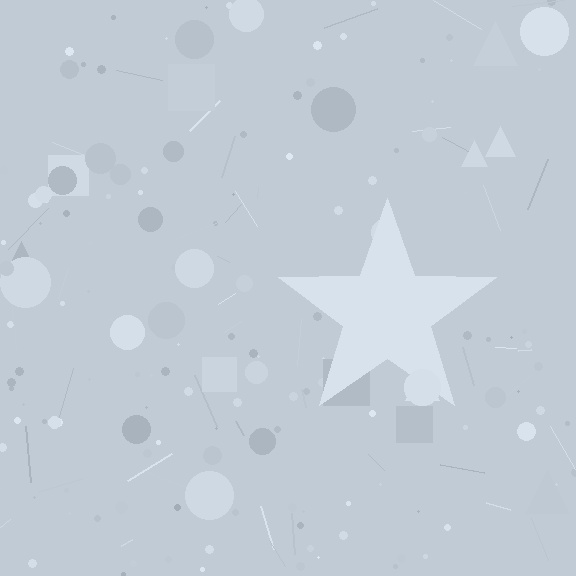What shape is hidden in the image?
A star is hidden in the image.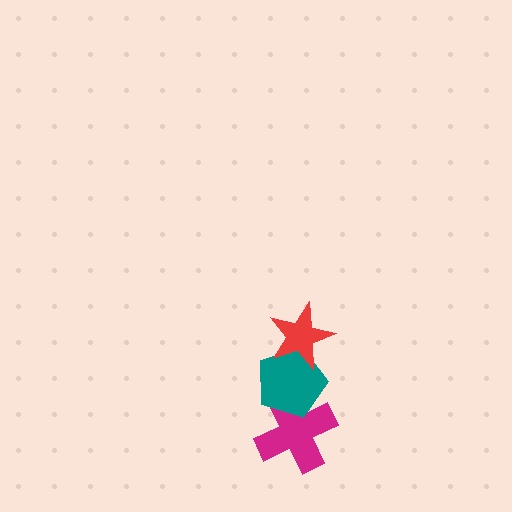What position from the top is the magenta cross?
The magenta cross is 3rd from the top.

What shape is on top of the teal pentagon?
The red star is on top of the teal pentagon.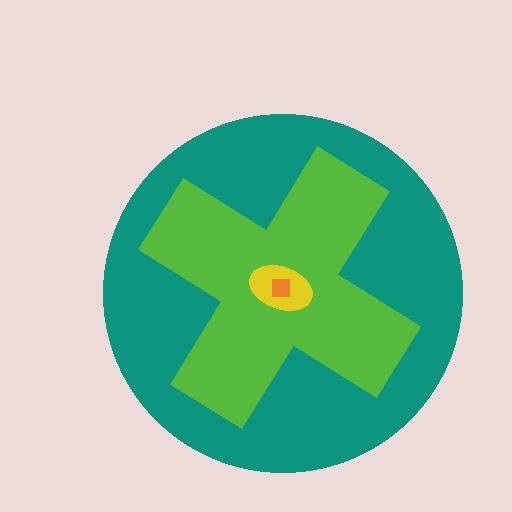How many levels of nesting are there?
4.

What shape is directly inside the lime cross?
The yellow ellipse.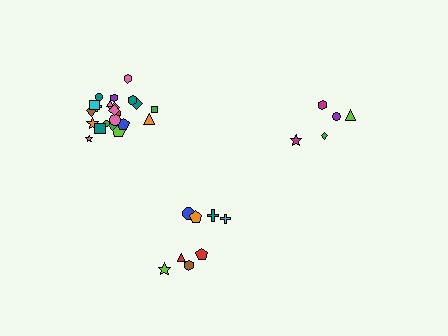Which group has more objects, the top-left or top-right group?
The top-left group.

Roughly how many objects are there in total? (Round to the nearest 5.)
Roughly 35 objects in total.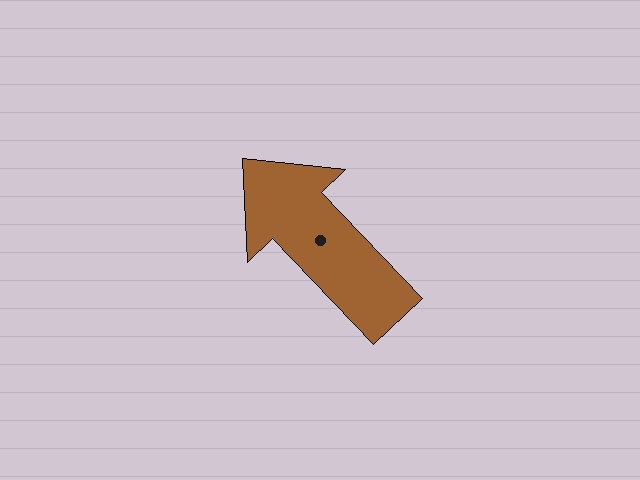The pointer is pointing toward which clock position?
Roughly 11 o'clock.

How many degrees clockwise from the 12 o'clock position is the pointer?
Approximately 316 degrees.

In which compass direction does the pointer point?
Northwest.